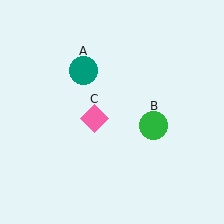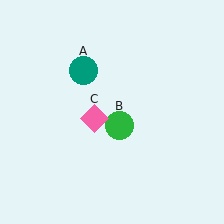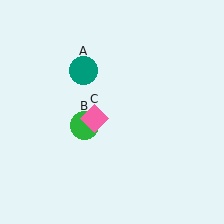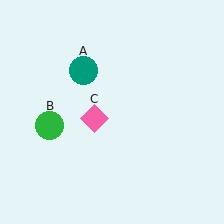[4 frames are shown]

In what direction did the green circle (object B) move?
The green circle (object B) moved left.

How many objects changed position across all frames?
1 object changed position: green circle (object B).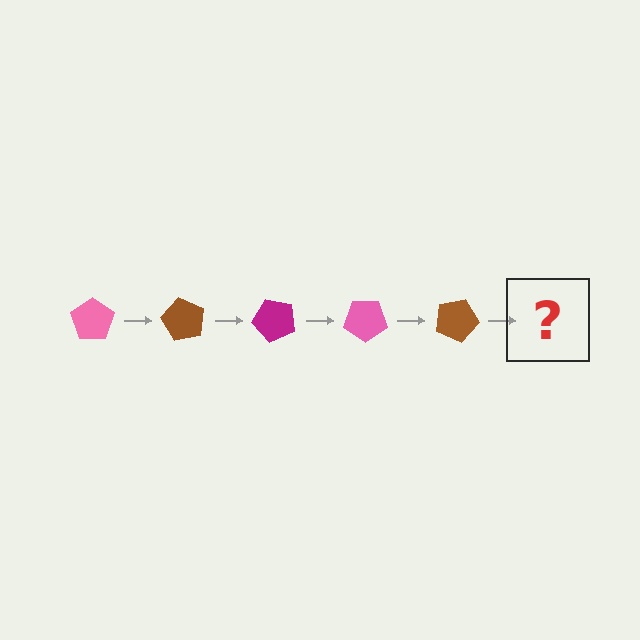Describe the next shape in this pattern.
It should be a magenta pentagon, rotated 300 degrees from the start.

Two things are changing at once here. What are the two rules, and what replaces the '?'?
The two rules are that it rotates 60 degrees each step and the color cycles through pink, brown, and magenta. The '?' should be a magenta pentagon, rotated 300 degrees from the start.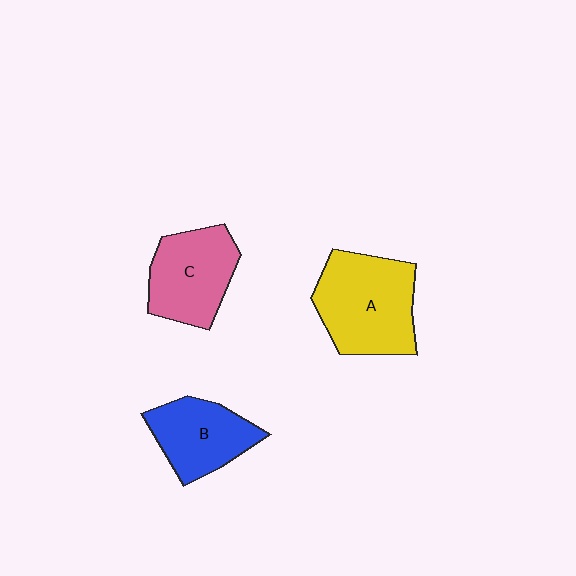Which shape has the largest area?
Shape A (yellow).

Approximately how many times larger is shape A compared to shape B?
Approximately 1.4 times.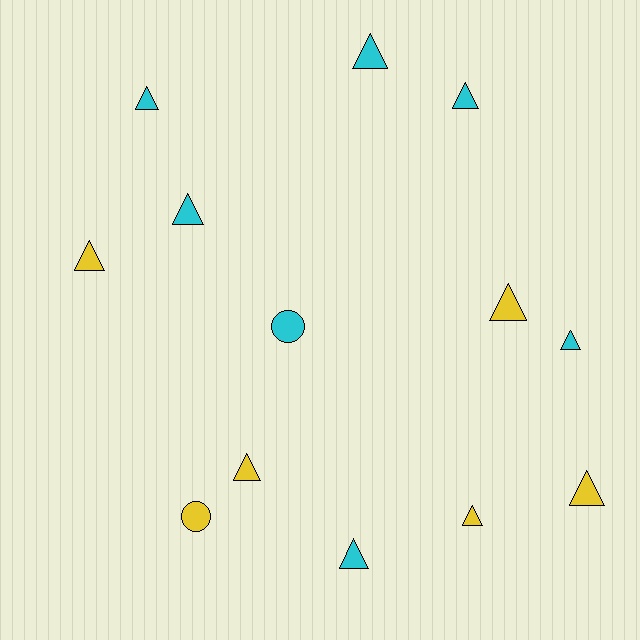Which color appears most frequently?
Cyan, with 7 objects.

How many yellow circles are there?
There is 1 yellow circle.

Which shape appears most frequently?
Triangle, with 11 objects.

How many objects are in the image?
There are 13 objects.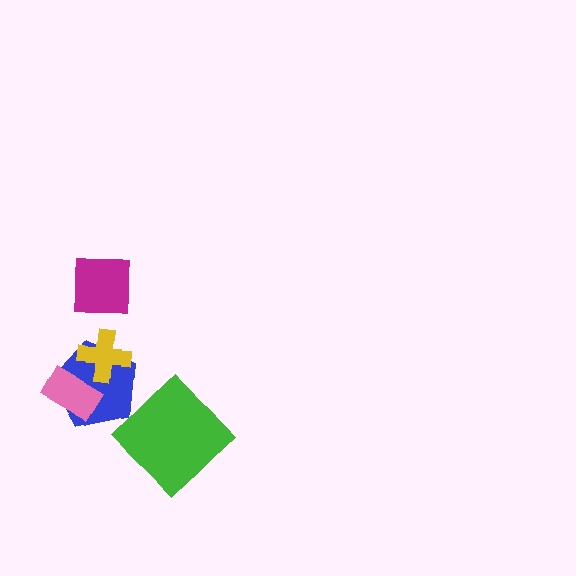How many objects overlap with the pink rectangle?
1 object overlaps with the pink rectangle.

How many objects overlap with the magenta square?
0 objects overlap with the magenta square.